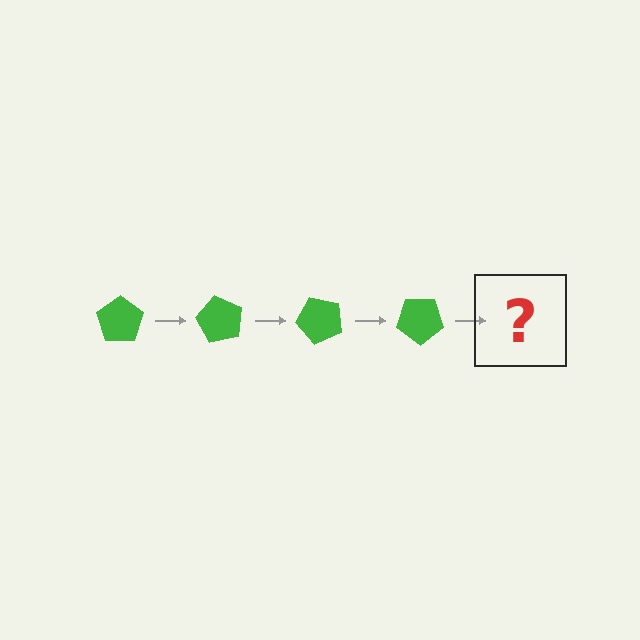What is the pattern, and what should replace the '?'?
The pattern is that the pentagon rotates 60 degrees each step. The '?' should be a green pentagon rotated 240 degrees.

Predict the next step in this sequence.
The next step is a green pentagon rotated 240 degrees.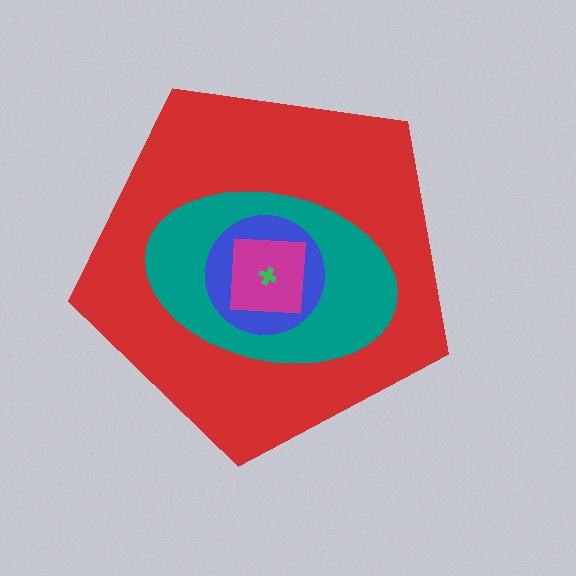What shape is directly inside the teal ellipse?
The blue circle.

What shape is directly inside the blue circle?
The magenta square.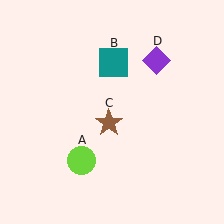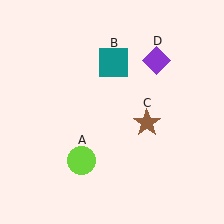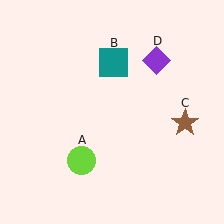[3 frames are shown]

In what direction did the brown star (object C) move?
The brown star (object C) moved right.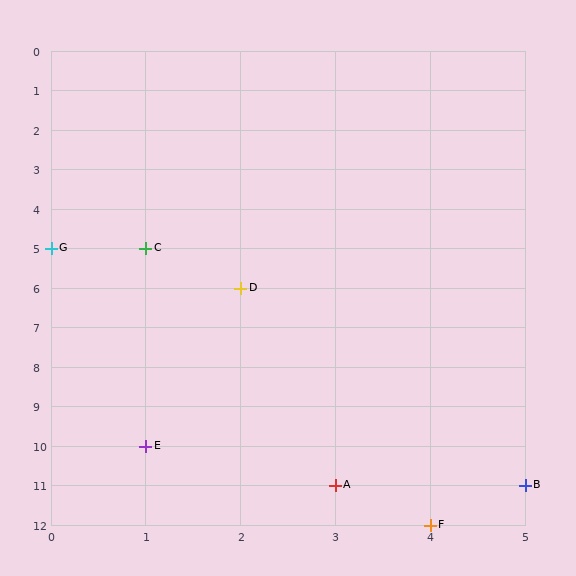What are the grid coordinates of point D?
Point D is at grid coordinates (2, 6).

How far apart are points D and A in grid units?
Points D and A are 1 column and 5 rows apart (about 5.1 grid units diagonally).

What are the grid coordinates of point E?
Point E is at grid coordinates (1, 10).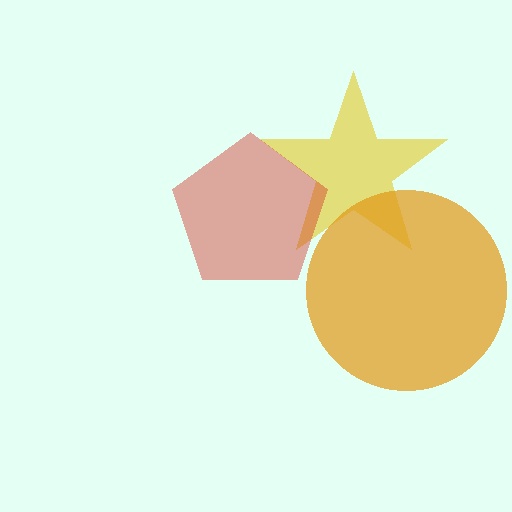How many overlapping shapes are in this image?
There are 3 overlapping shapes in the image.